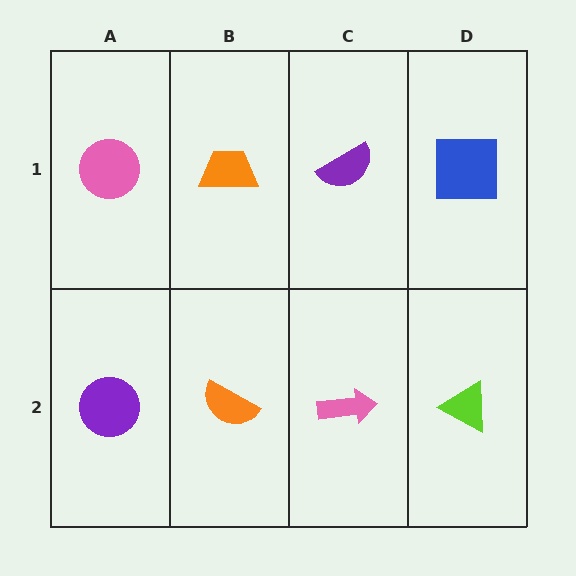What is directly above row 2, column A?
A pink circle.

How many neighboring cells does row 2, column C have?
3.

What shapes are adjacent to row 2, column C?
A purple semicircle (row 1, column C), an orange semicircle (row 2, column B), a lime triangle (row 2, column D).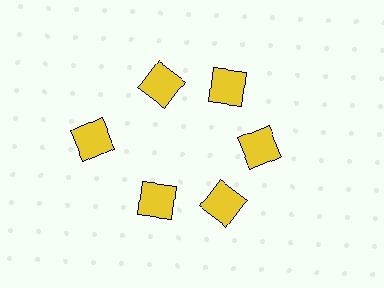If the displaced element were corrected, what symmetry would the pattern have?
It would have 6-fold rotational symmetry — the pattern would map onto itself every 60 degrees.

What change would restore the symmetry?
The symmetry would be restored by moving it inward, back onto the ring so that all 6 diamonds sit at equal angles and equal distance from the center.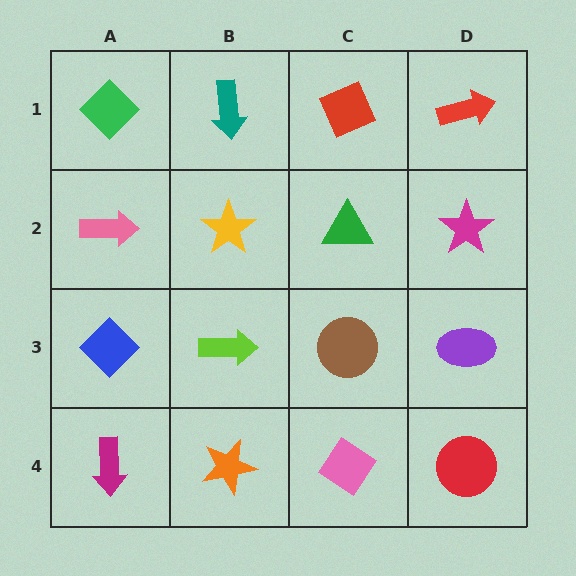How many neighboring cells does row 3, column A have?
3.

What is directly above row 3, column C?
A green triangle.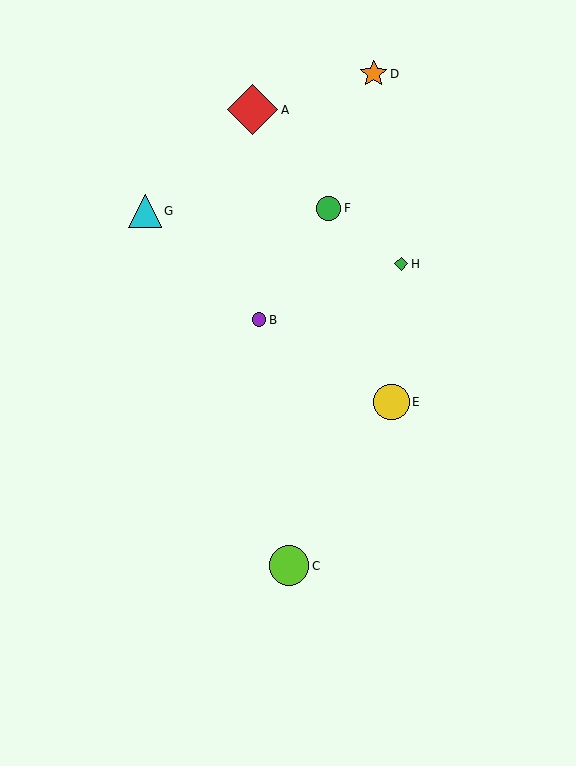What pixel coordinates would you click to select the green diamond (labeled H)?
Click at (401, 264) to select the green diamond H.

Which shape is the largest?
The red diamond (labeled A) is the largest.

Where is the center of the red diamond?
The center of the red diamond is at (253, 110).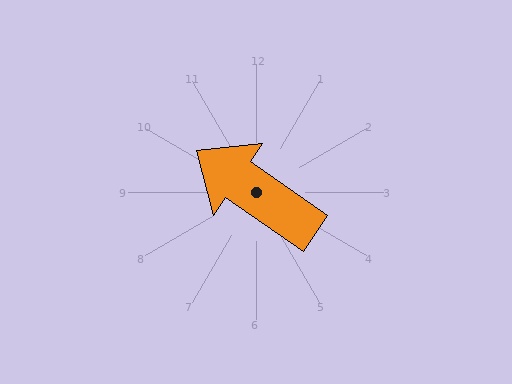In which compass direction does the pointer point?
Northwest.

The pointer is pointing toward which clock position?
Roughly 10 o'clock.